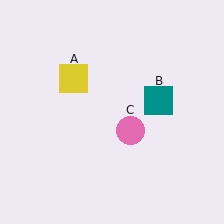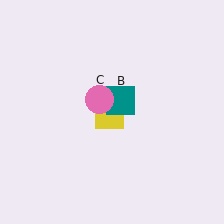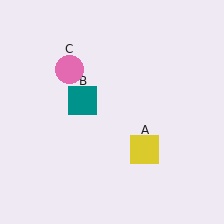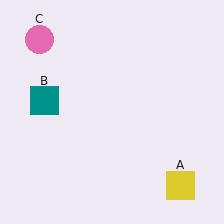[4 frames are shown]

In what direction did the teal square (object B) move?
The teal square (object B) moved left.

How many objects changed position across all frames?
3 objects changed position: yellow square (object A), teal square (object B), pink circle (object C).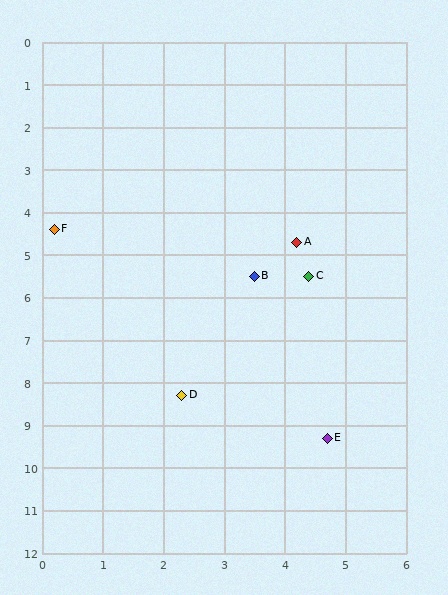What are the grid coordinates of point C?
Point C is at approximately (4.4, 5.5).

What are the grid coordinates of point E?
Point E is at approximately (4.7, 9.3).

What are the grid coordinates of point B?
Point B is at approximately (3.5, 5.5).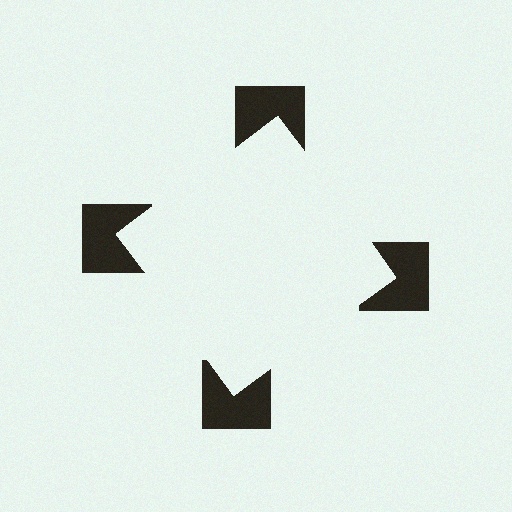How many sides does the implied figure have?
4 sides.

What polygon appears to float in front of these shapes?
An illusory square — its edges are inferred from the aligned wedge cuts in the notched squares, not physically drawn.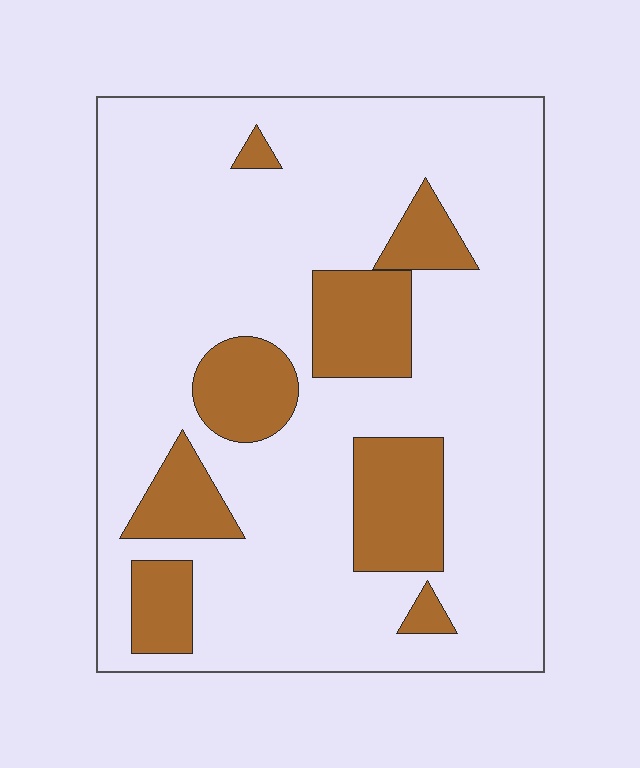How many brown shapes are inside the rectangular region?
8.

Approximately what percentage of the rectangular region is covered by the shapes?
Approximately 20%.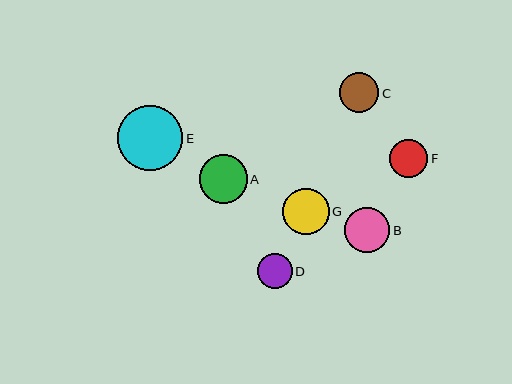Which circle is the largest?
Circle E is the largest with a size of approximately 65 pixels.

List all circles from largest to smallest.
From largest to smallest: E, A, G, B, C, F, D.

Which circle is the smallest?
Circle D is the smallest with a size of approximately 35 pixels.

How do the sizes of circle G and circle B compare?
Circle G and circle B are approximately the same size.